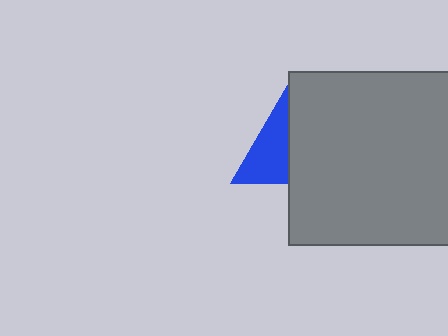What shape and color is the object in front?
The object in front is a gray square.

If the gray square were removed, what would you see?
You would see the complete blue triangle.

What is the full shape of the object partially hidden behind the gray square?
The partially hidden object is a blue triangle.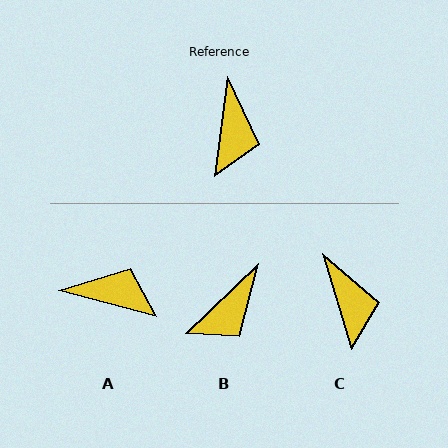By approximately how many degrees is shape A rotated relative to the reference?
Approximately 82 degrees counter-clockwise.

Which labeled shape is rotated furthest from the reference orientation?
A, about 82 degrees away.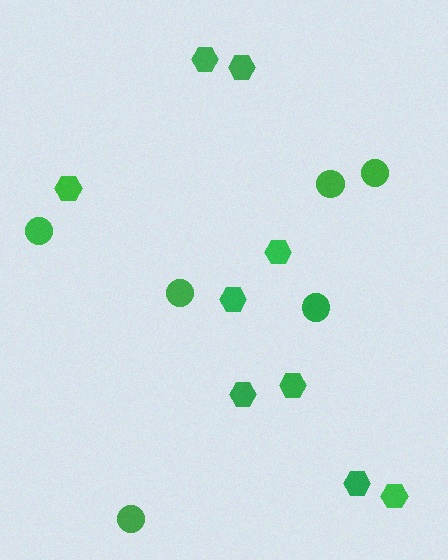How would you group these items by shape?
There are 2 groups: one group of hexagons (9) and one group of circles (6).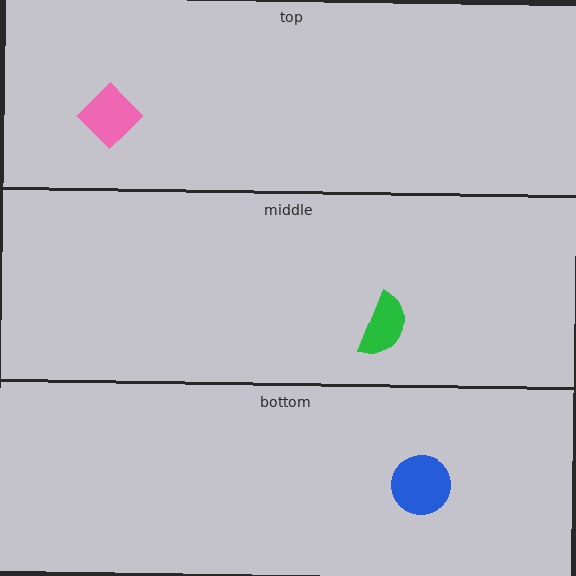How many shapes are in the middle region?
1.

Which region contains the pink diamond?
The top region.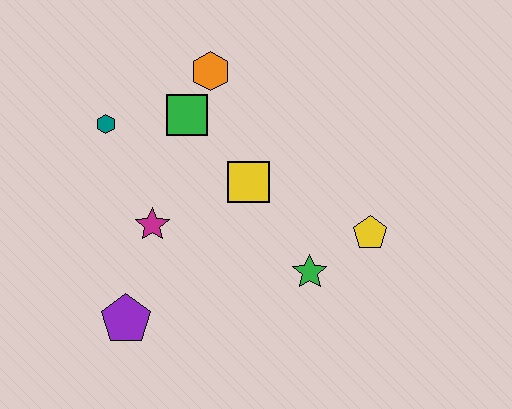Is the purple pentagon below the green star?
Yes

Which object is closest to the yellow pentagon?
The green star is closest to the yellow pentagon.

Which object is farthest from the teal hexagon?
The yellow pentagon is farthest from the teal hexagon.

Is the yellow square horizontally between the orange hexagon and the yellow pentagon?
Yes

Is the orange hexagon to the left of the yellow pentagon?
Yes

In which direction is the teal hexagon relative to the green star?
The teal hexagon is to the left of the green star.